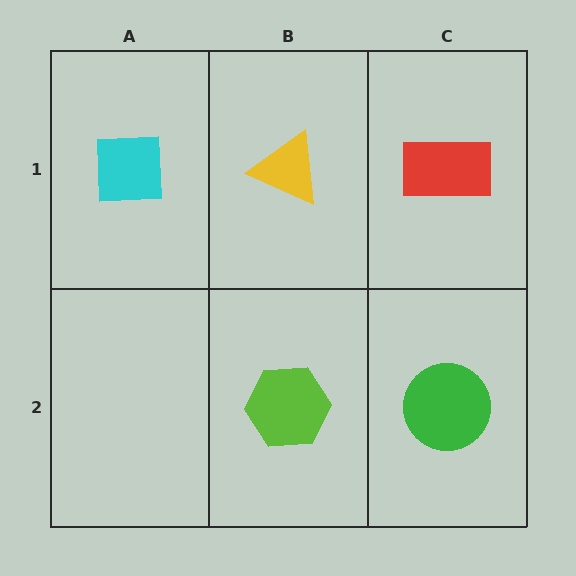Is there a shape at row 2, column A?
No, that cell is empty.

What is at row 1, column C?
A red rectangle.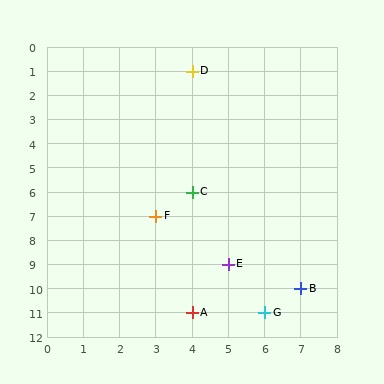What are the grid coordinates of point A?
Point A is at grid coordinates (4, 11).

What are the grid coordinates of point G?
Point G is at grid coordinates (6, 11).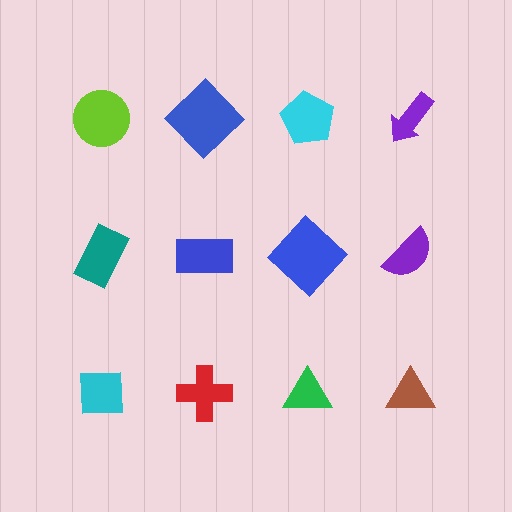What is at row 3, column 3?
A green triangle.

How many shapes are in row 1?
4 shapes.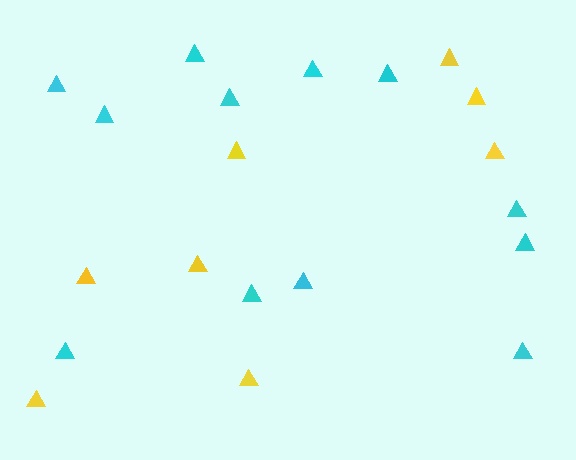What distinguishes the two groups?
There are 2 groups: one group of cyan triangles (12) and one group of yellow triangles (8).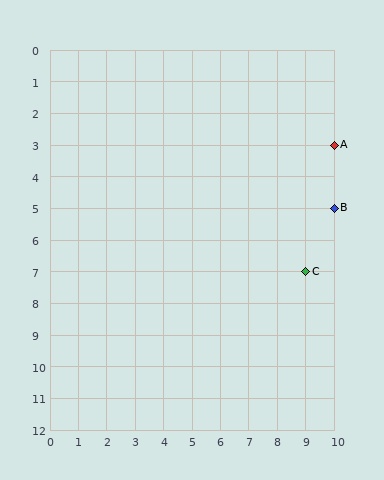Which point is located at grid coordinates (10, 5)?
Point B is at (10, 5).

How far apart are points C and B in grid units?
Points C and B are 1 column and 2 rows apart (about 2.2 grid units diagonally).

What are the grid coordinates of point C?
Point C is at grid coordinates (9, 7).